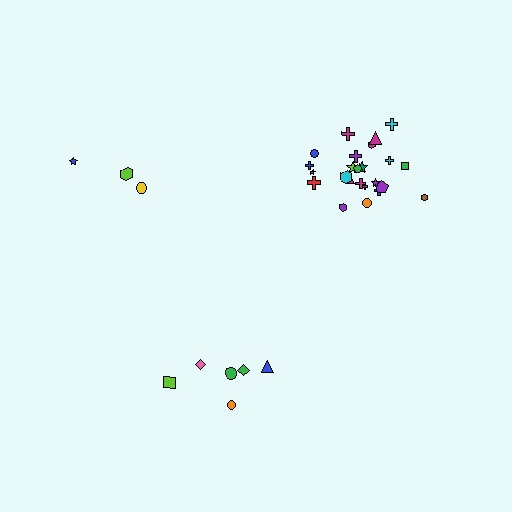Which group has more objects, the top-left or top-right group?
The top-right group.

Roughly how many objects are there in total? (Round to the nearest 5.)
Roughly 35 objects in total.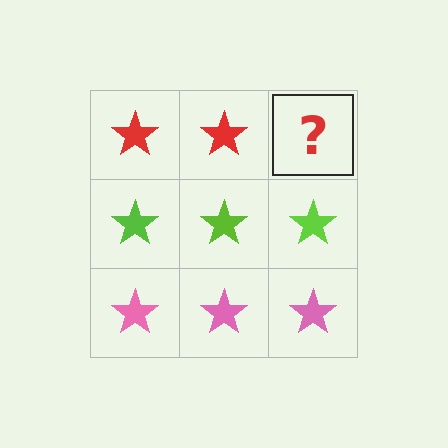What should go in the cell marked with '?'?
The missing cell should contain a red star.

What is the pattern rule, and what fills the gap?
The rule is that each row has a consistent color. The gap should be filled with a red star.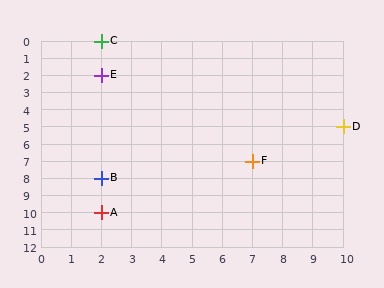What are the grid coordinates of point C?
Point C is at grid coordinates (2, 0).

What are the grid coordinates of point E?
Point E is at grid coordinates (2, 2).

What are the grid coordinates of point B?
Point B is at grid coordinates (2, 8).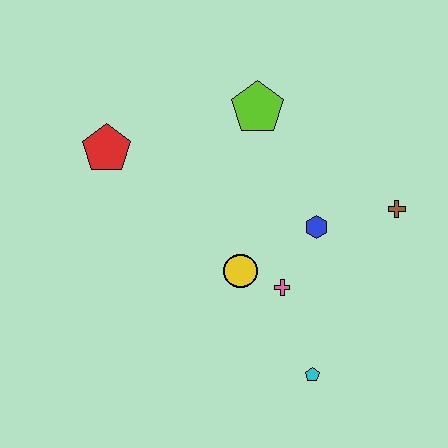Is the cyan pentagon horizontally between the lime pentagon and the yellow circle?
No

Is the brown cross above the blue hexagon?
Yes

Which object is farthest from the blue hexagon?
The red pentagon is farthest from the blue hexagon.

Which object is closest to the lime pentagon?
The blue hexagon is closest to the lime pentagon.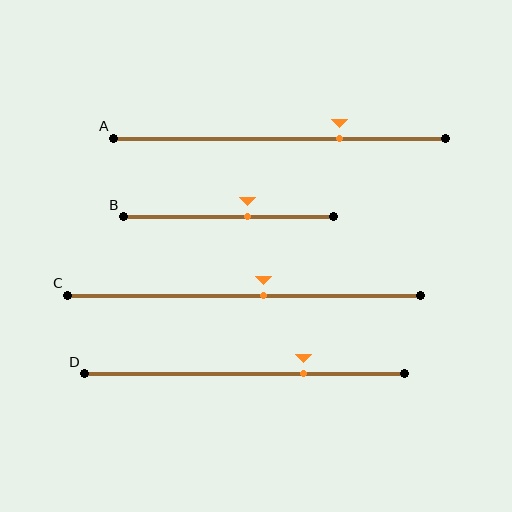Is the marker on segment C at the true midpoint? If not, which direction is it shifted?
No, the marker on segment C is shifted to the right by about 5% of the segment length.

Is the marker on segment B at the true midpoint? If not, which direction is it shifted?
No, the marker on segment B is shifted to the right by about 9% of the segment length.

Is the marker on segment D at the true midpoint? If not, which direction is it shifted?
No, the marker on segment D is shifted to the right by about 18% of the segment length.